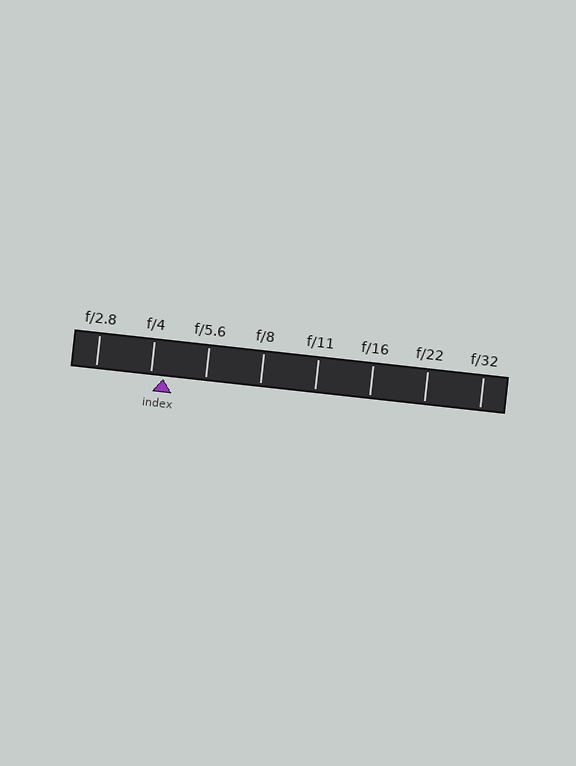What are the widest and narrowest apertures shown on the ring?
The widest aperture shown is f/2.8 and the narrowest is f/32.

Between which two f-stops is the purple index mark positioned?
The index mark is between f/4 and f/5.6.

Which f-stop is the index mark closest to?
The index mark is closest to f/4.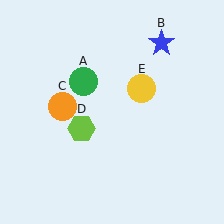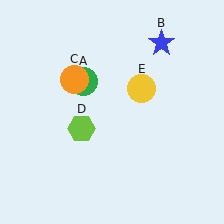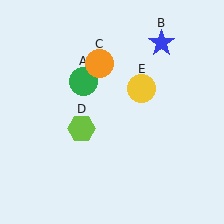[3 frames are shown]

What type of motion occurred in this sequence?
The orange circle (object C) rotated clockwise around the center of the scene.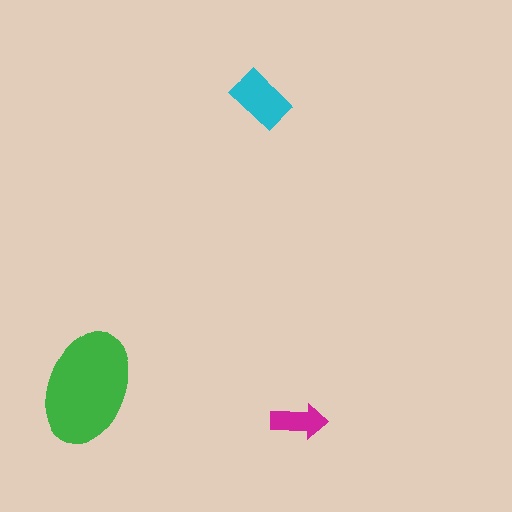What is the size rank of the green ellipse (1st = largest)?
1st.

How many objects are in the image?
There are 3 objects in the image.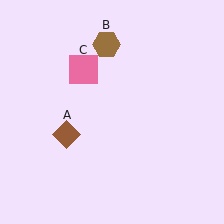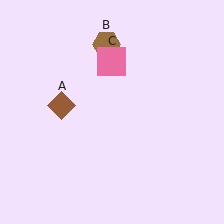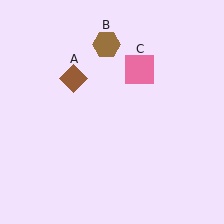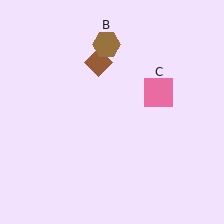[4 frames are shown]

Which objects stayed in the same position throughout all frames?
Brown hexagon (object B) remained stationary.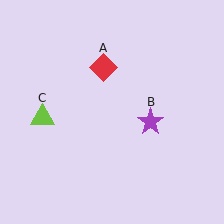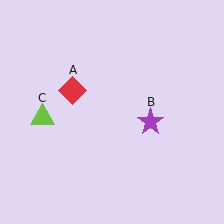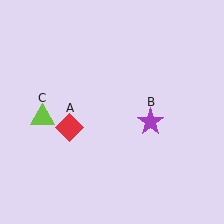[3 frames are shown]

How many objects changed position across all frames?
1 object changed position: red diamond (object A).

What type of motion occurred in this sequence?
The red diamond (object A) rotated counterclockwise around the center of the scene.